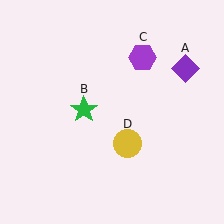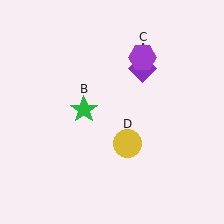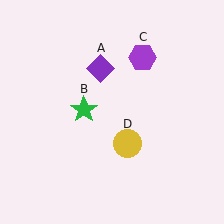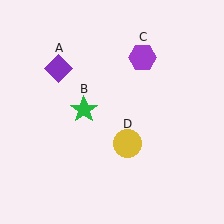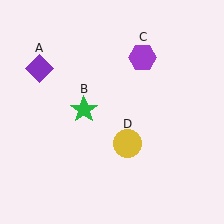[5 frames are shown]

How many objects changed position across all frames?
1 object changed position: purple diamond (object A).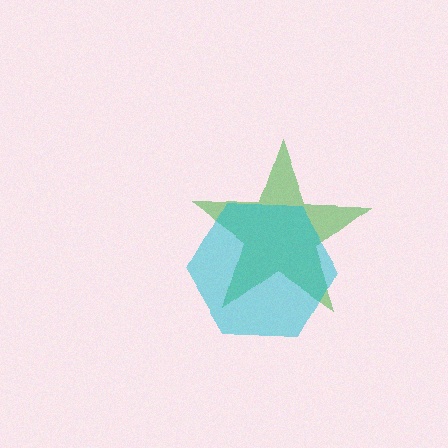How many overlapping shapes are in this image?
There are 2 overlapping shapes in the image.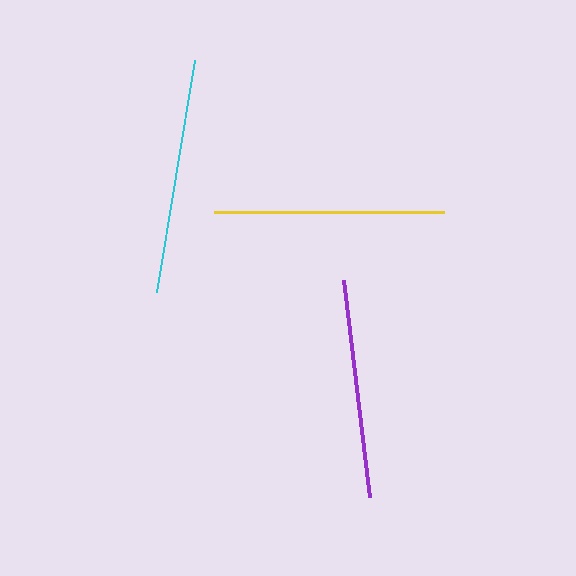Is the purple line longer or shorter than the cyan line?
The cyan line is longer than the purple line.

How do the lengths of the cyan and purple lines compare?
The cyan and purple lines are approximately the same length.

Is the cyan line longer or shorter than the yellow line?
The cyan line is longer than the yellow line.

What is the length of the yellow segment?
The yellow segment is approximately 230 pixels long.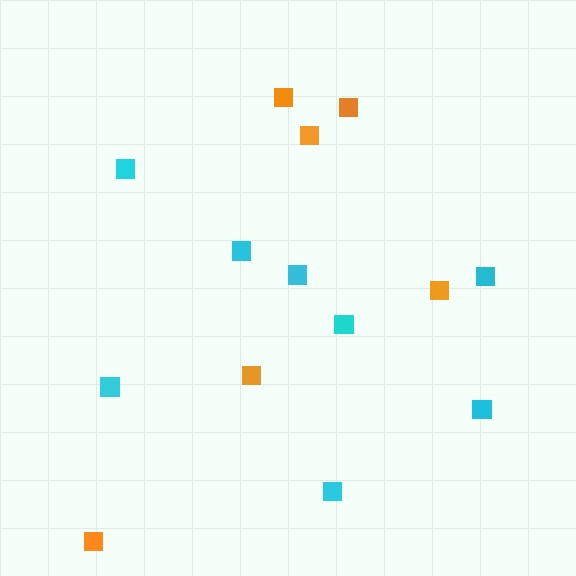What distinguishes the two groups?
There are 2 groups: one group of cyan squares (8) and one group of orange squares (6).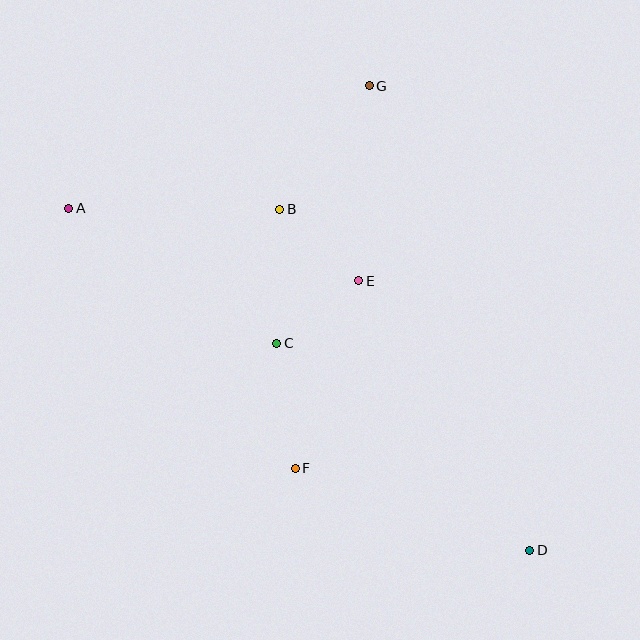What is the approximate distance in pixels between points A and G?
The distance between A and G is approximately 324 pixels.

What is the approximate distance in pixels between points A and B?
The distance between A and B is approximately 211 pixels.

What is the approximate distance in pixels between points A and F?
The distance between A and F is approximately 345 pixels.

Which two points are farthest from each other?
Points A and D are farthest from each other.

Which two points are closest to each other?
Points C and E are closest to each other.